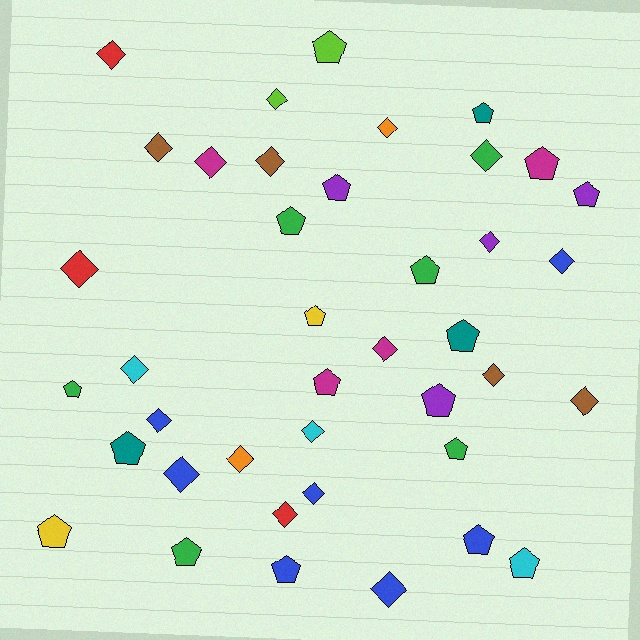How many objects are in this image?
There are 40 objects.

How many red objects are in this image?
There are 3 red objects.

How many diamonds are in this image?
There are 21 diamonds.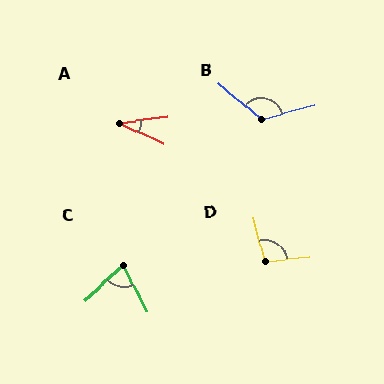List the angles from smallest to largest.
A (32°), C (74°), D (99°), B (125°).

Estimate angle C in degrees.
Approximately 74 degrees.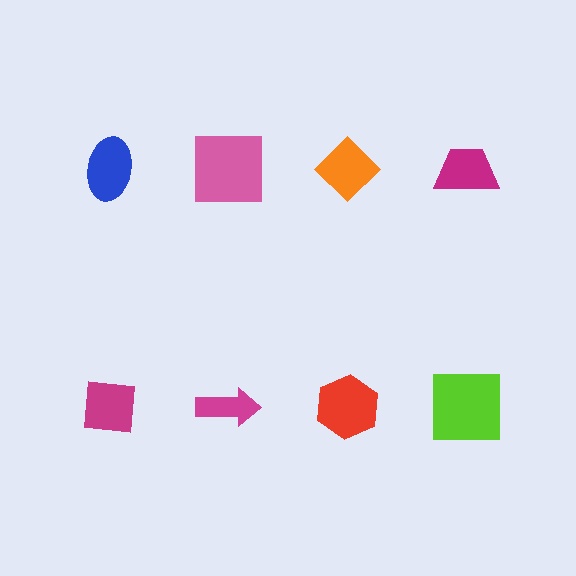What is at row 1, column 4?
A magenta trapezoid.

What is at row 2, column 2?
A magenta arrow.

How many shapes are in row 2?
4 shapes.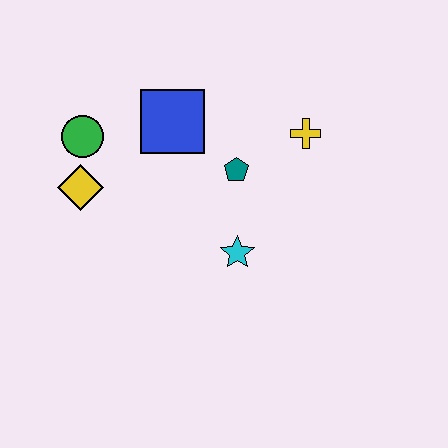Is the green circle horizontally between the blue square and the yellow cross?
No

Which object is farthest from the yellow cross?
The yellow diamond is farthest from the yellow cross.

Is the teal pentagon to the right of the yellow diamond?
Yes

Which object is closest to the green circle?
The yellow diamond is closest to the green circle.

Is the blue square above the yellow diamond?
Yes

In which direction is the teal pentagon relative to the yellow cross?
The teal pentagon is to the left of the yellow cross.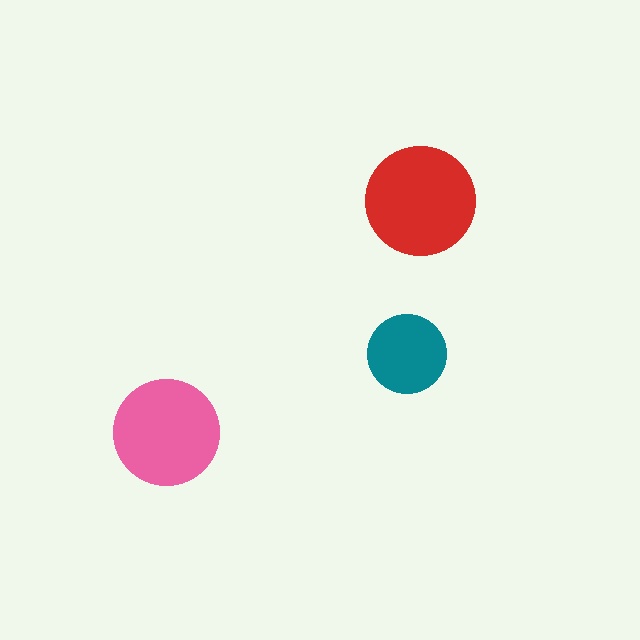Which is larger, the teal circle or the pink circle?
The pink one.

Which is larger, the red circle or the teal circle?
The red one.